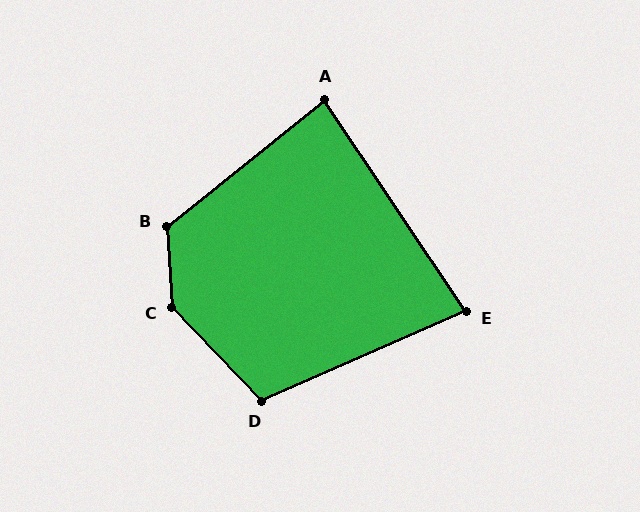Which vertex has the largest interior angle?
C, at approximately 140 degrees.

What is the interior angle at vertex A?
Approximately 85 degrees (approximately right).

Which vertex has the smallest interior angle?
E, at approximately 80 degrees.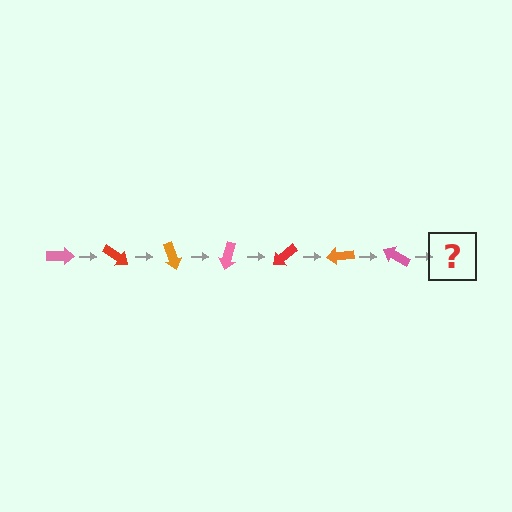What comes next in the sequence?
The next element should be a red arrow, rotated 245 degrees from the start.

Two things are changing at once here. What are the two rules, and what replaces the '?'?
The two rules are that it rotates 35 degrees each step and the color cycles through pink, red, and orange. The '?' should be a red arrow, rotated 245 degrees from the start.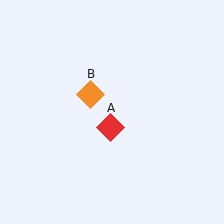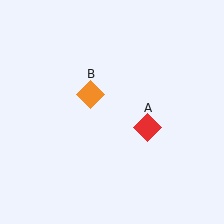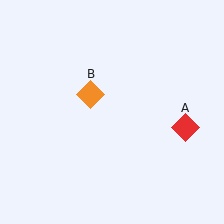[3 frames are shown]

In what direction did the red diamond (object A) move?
The red diamond (object A) moved right.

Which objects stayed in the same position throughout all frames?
Orange diamond (object B) remained stationary.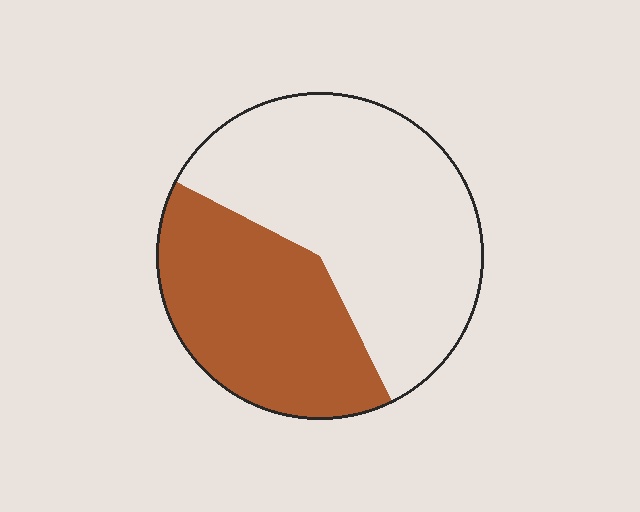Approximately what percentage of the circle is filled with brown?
Approximately 40%.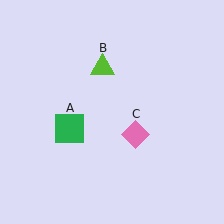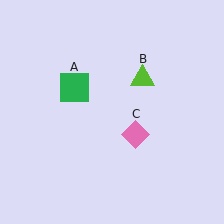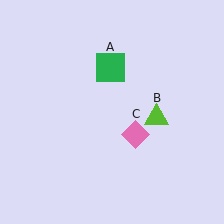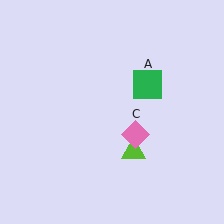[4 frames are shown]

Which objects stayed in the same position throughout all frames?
Pink diamond (object C) remained stationary.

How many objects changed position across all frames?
2 objects changed position: green square (object A), lime triangle (object B).